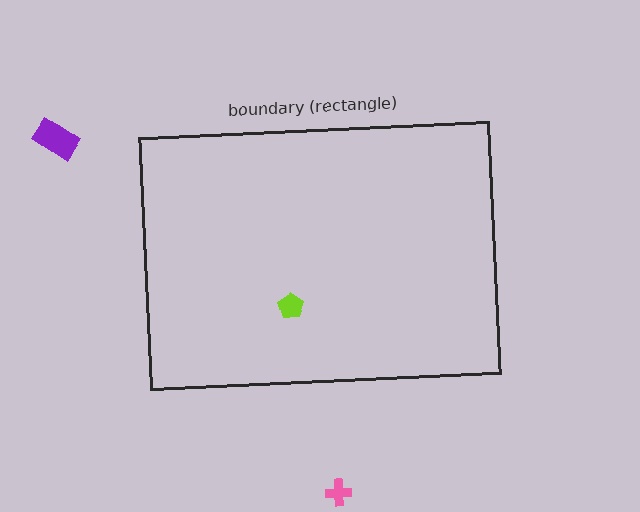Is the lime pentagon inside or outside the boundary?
Inside.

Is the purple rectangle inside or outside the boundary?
Outside.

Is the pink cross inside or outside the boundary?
Outside.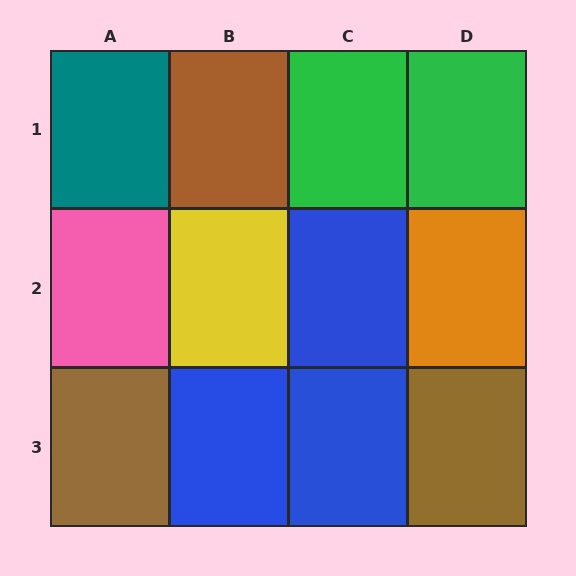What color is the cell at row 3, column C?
Blue.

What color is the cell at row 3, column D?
Brown.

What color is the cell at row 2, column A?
Pink.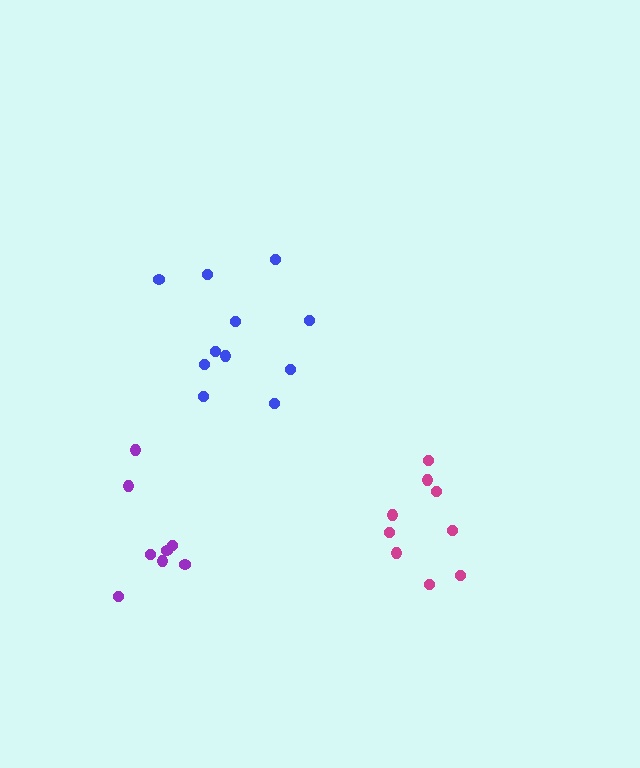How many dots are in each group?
Group 1: 9 dots, Group 2: 11 dots, Group 3: 8 dots (28 total).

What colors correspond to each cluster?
The clusters are colored: magenta, blue, purple.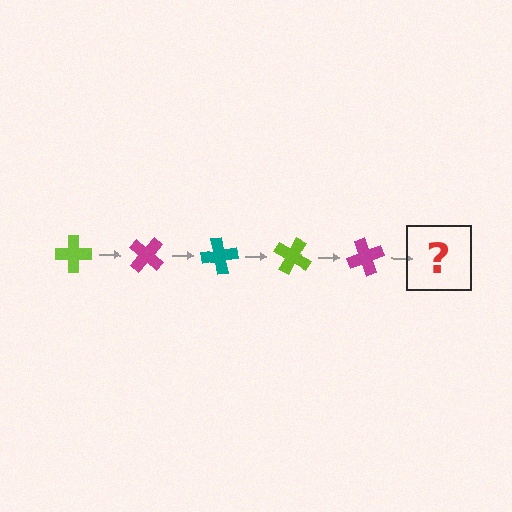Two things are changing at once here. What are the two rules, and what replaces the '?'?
The two rules are that it rotates 40 degrees each step and the color cycles through lime, magenta, and teal. The '?' should be a teal cross, rotated 200 degrees from the start.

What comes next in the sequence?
The next element should be a teal cross, rotated 200 degrees from the start.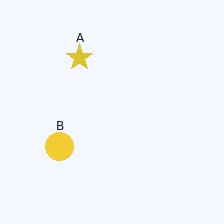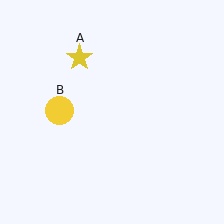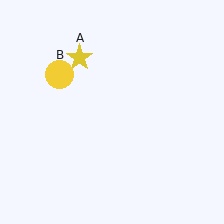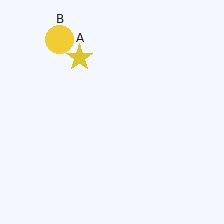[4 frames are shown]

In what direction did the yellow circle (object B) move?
The yellow circle (object B) moved up.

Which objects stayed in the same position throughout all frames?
Yellow star (object A) remained stationary.